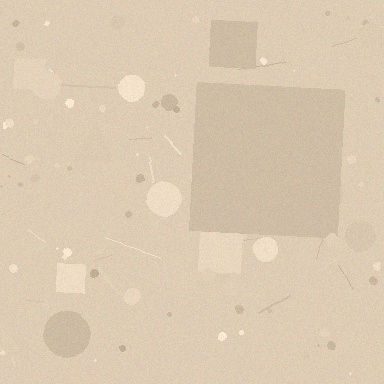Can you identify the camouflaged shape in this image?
The camouflaged shape is a square.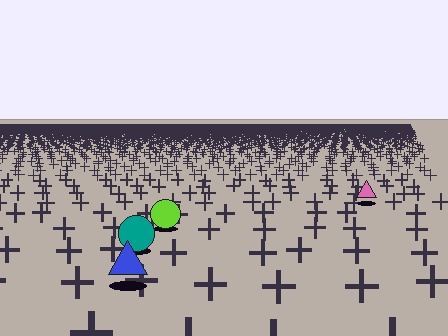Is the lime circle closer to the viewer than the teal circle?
No. The teal circle is closer — you can tell from the texture gradient: the ground texture is coarser near it.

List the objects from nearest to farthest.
From nearest to farthest: the blue triangle, the teal circle, the lime circle, the pink triangle.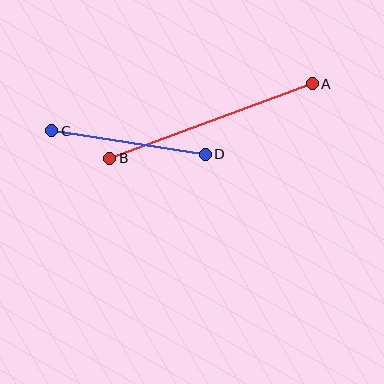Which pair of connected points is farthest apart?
Points A and B are farthest apart.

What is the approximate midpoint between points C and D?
The midpoint is at approximately (128, 143) pixels.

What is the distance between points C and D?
The distance is approximately 155 pixels.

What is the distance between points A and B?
The distance is approximately 216 pixels.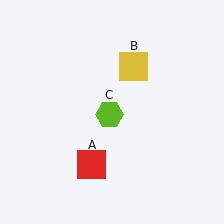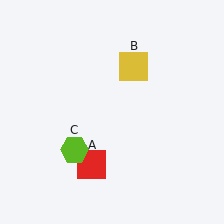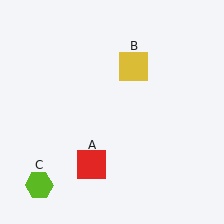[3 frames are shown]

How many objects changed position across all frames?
1 object changed position: lime hexagon (object C).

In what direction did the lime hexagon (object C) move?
The lime hexagon (object C) moved down and to the left.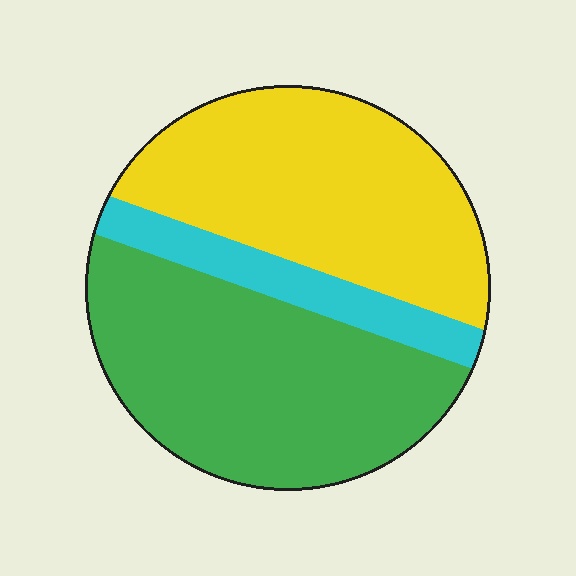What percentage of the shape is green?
Green covers 46% of the shape.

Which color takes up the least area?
Cyan, at roughly 15%.